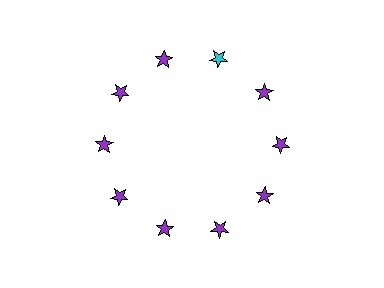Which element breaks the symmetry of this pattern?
The cyan star at roughly the 1 o'clock position breaks the symmetry. All other shapes are purple stars.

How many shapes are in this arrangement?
There are 10 shapes arranged in a ring pattern.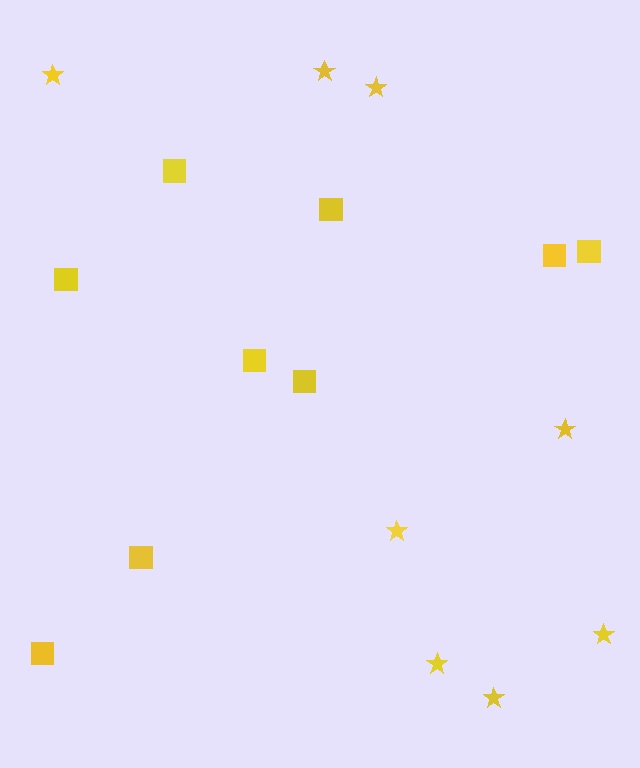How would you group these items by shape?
There are 2 groups: one group of squares (9) and one group of stars (8).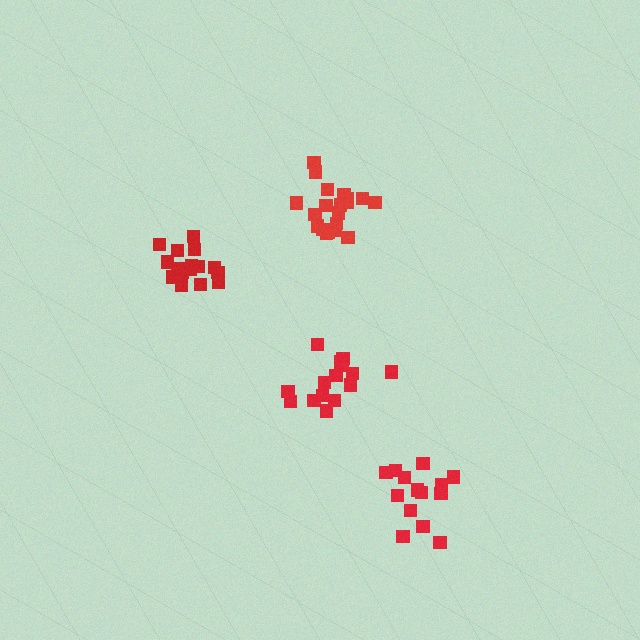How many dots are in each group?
Group 1: 20 dots, Group 2: 16 dots, Group 3: 14 dots, Group 4: 15 dots (65 total).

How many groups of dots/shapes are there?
There are 4 groups.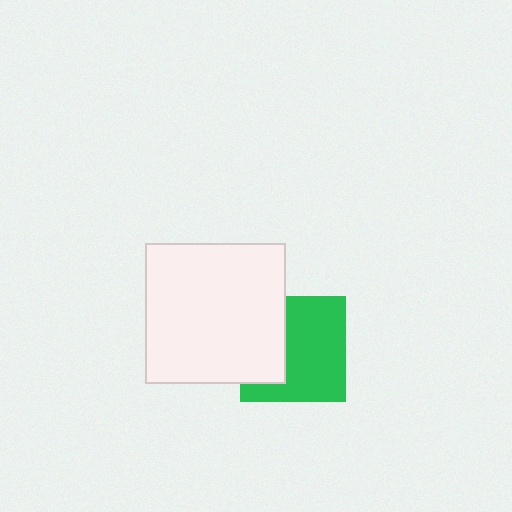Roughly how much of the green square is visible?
About half of it is visible (roughly 64%).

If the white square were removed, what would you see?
You would see the complete green square.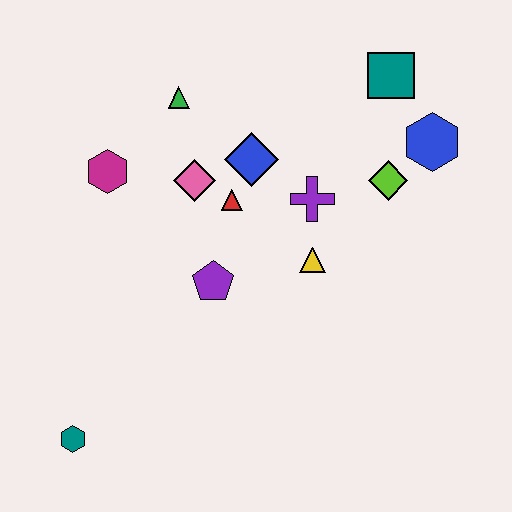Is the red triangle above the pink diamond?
No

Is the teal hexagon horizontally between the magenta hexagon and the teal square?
No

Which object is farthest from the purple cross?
The teal hexagon is farthest from the purple cross.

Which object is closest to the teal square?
The blue hexagon is closest to the teal square.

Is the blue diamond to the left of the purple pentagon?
No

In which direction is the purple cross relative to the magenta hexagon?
The purple cross is to the right of the magenta hexagon.